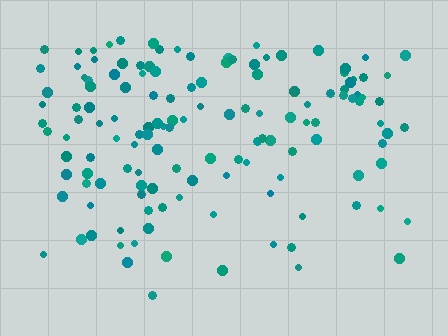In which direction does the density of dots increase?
From bottom to top, with the top side densest.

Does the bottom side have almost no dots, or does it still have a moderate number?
Still a moderate number, just noticeably fewer than the top.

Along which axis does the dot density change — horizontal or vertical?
Vertical.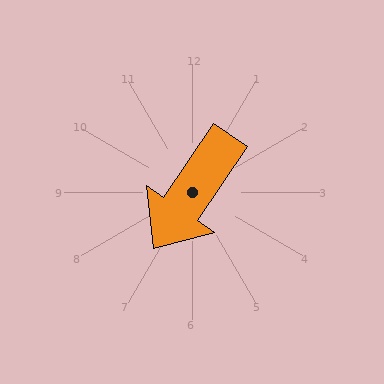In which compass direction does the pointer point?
Southwest.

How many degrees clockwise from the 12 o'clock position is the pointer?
Approximately 214 degrees.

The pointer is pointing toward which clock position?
Roughly 7 o'clock.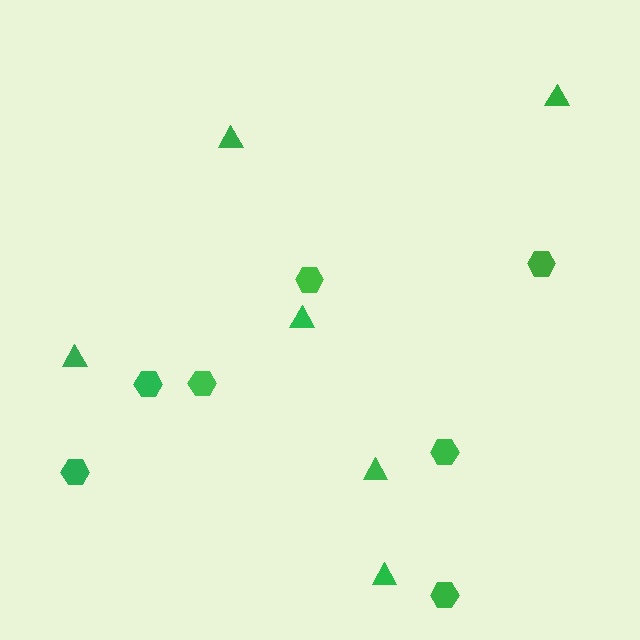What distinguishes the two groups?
There are 2 groups: one group of hexagons (7) and one group of triangles (6).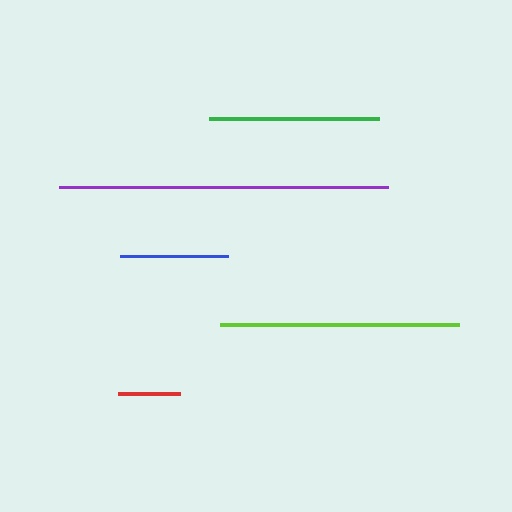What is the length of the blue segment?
The blue segment is approximately 108 pixels long.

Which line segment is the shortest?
The red line is the shortest at approximately 62 pixels.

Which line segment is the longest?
The purple line is the longest at approximately 328 pixels.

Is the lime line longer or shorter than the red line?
The lime line is longer than the red line.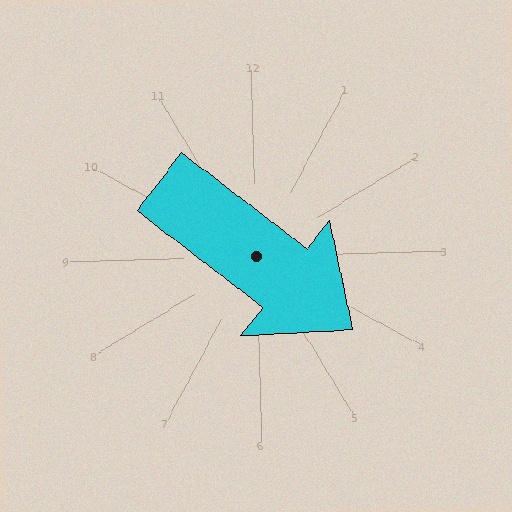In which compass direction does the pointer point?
Southeast.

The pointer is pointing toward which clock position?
Roughly 4 o'clock.